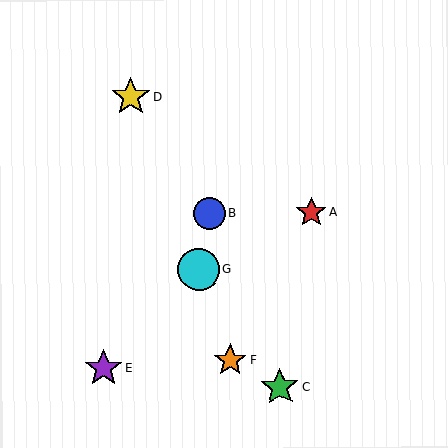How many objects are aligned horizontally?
2 objects (A, B) are aligned horizontally.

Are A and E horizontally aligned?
No, A is at y≈213 and E is at y≈368.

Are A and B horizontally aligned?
Yes, both are at y≈213.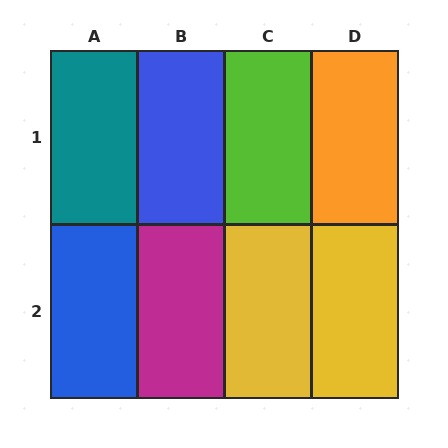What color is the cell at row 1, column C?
Lime.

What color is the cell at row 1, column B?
Blue.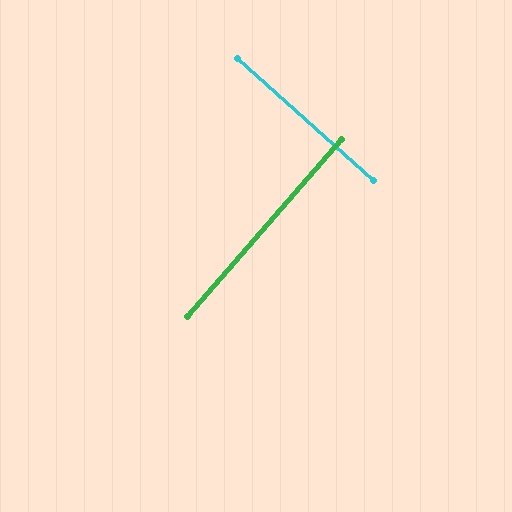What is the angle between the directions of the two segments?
Approximately 90 degrees.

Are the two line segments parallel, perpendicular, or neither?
Perpendicular — they meet at approximately 90°.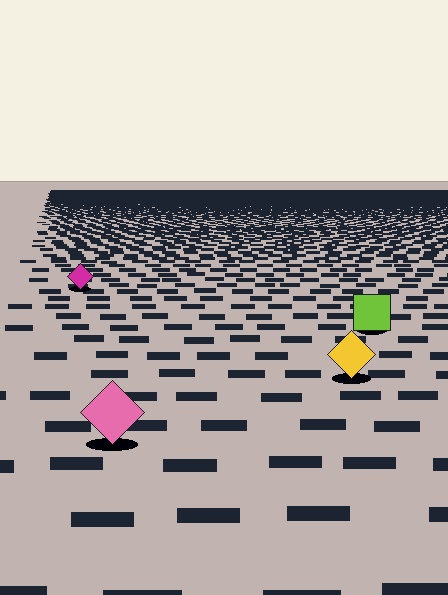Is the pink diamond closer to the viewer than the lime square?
Yes. The pink diamond is closer — you can tell from the texture gradient: the ground texture is coarser near it.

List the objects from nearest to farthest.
From nearest to farthest: the pink diamond, the yellow diamond, the lime square, the magenta diamond.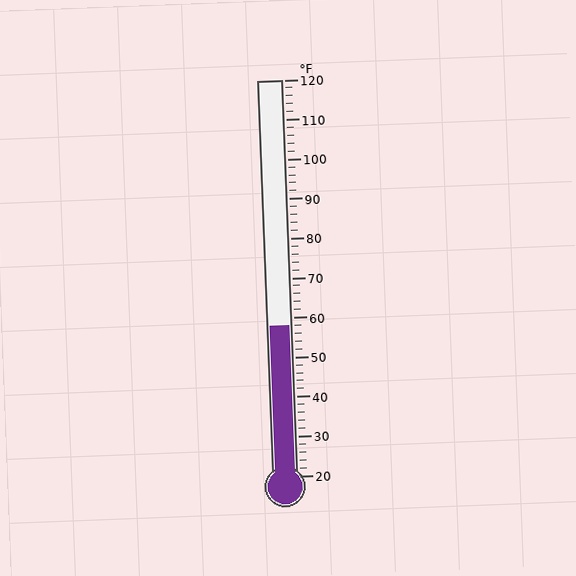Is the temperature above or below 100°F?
The temperature is below 100°F.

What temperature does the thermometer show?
The thermometer shows approximately 58°F.